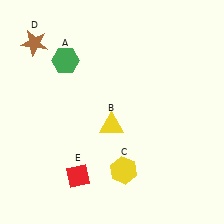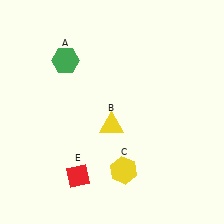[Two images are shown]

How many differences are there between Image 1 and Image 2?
There is 1 difference between the two images.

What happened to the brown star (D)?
The brown star (D) was removed in Image 2. It was in the top-left area of Image 1.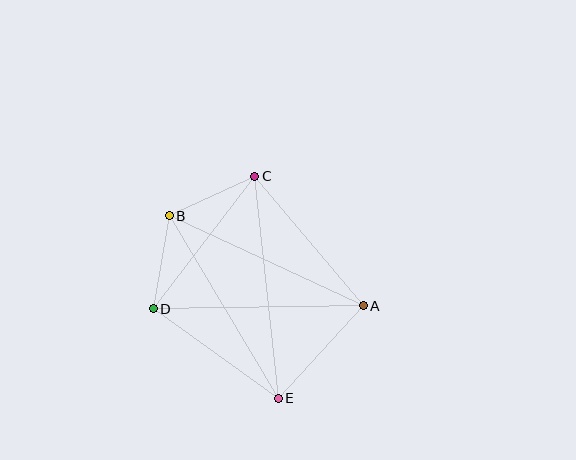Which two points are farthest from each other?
Points C and E are farthest from each other.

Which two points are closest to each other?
Points B and D are closest to each other.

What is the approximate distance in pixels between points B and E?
The distance between B and E is approximately 212 pixels.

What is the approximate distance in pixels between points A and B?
The distance between A and B is approximately 214 pixels.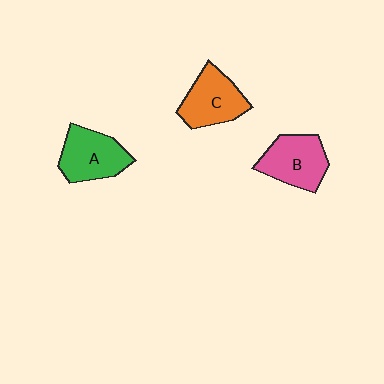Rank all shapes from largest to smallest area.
From largest to smallest: A (green), B (pink), C (orange).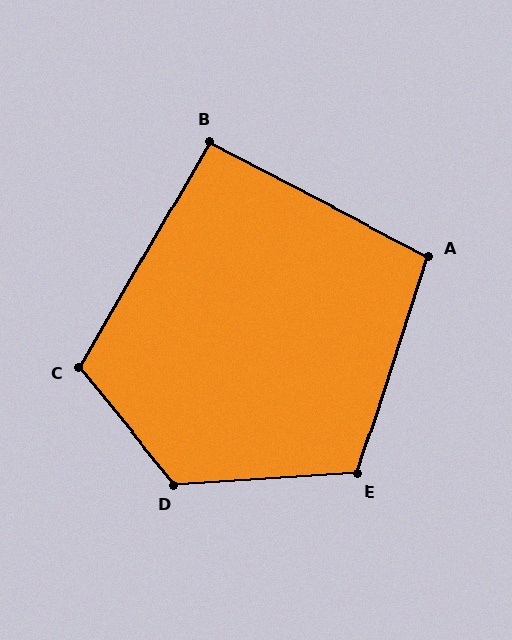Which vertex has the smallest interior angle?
B, at approximately 93 degrees.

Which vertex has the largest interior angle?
D, at approximately 126 degrees.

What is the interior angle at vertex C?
Approximately 111 degrees (obtuse).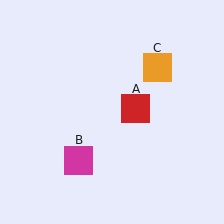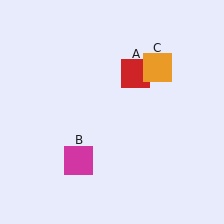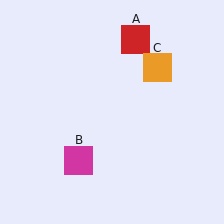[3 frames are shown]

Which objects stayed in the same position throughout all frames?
Magenta square (object B) and orange square (object C) remained stationary.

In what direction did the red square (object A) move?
The red square (object A) moved up.